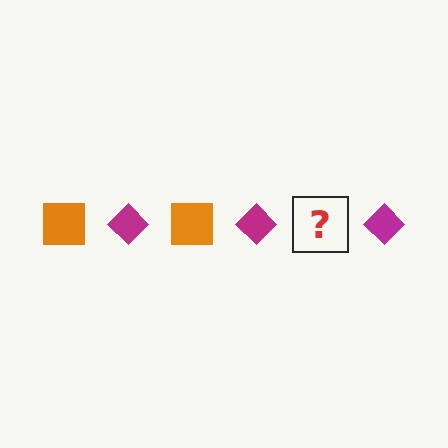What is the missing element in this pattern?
The missing element is an orange square.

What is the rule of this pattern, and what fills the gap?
The rule is that the pattern alternates between orange square and magenta diamond. The gap should be filled with an orange square.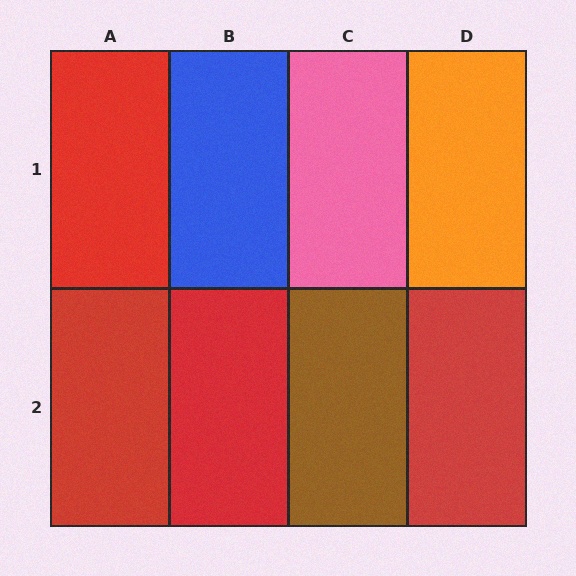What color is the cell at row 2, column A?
Red.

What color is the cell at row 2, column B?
Red.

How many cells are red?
4 cells are red.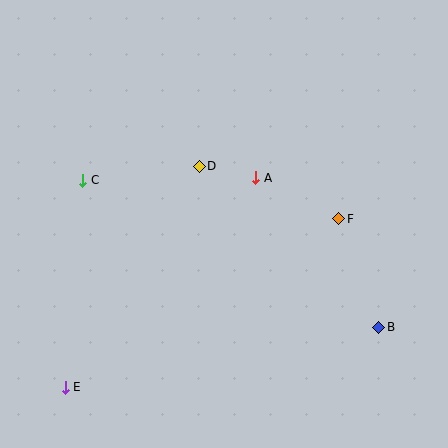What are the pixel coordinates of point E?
Point E is at (65, 387).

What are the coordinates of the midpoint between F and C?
The midpoint between F and C is at (211, 200).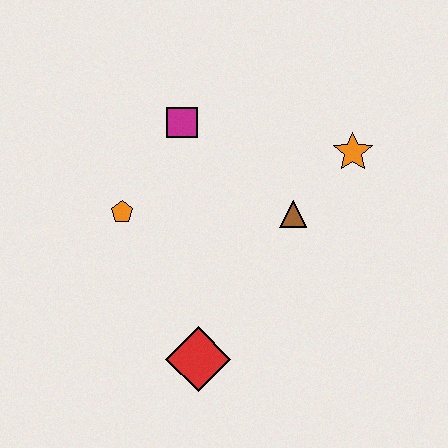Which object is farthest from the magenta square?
The red diamond is farthest from the magenta square.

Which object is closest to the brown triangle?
The orange star is closest to the brown triangle.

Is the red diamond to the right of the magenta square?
Yes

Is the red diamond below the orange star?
Yes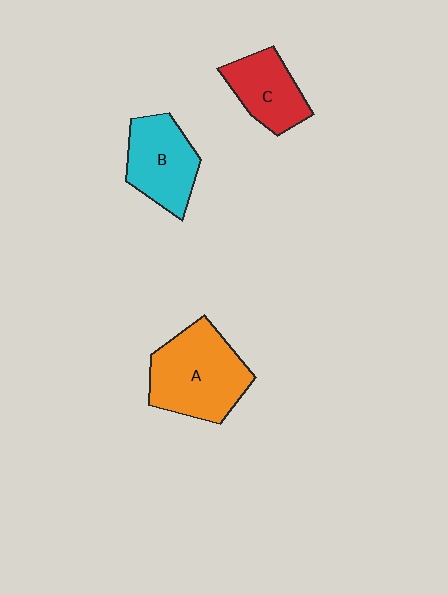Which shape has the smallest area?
Shape C (red).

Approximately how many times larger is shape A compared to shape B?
Approximately 1.4 times.